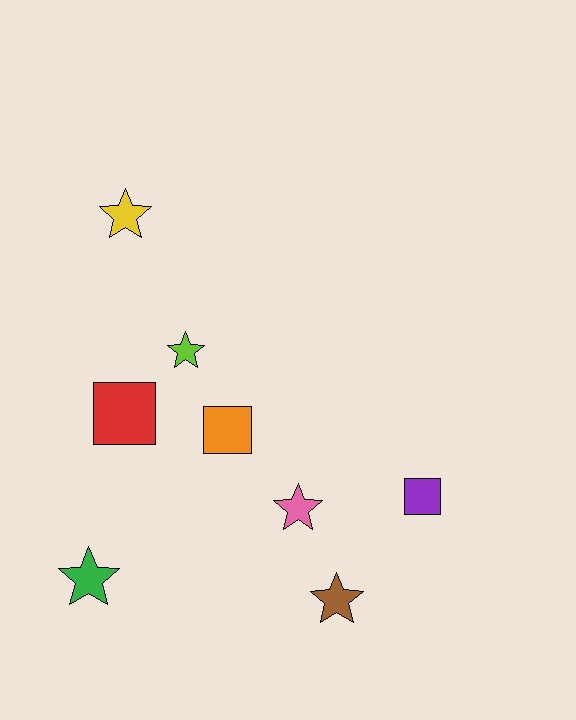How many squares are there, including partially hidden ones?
There are 3 squares.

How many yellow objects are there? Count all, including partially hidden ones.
There is 1 yellow object.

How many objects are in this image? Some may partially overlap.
There are 8 objects.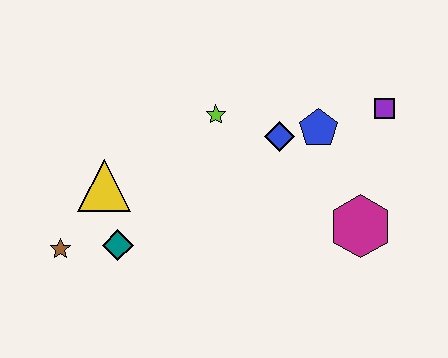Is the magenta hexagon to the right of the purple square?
No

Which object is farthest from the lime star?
The brown star is farthest from the lime star.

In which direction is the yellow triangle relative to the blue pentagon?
The yellow triangle is to the left of the blue pentagon.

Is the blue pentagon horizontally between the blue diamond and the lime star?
No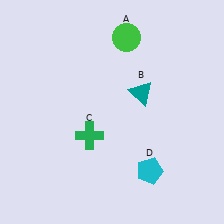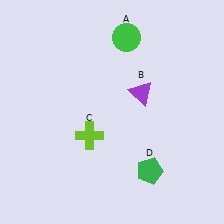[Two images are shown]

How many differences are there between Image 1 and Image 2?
There are 3 differences between the two images.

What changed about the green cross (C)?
In Image 1, C is green. In Image 2, it changed to lime.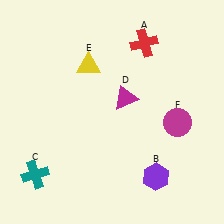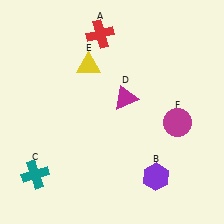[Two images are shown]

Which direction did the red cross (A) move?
The red cross (A) moved left.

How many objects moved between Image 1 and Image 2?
1 object moved between the two images.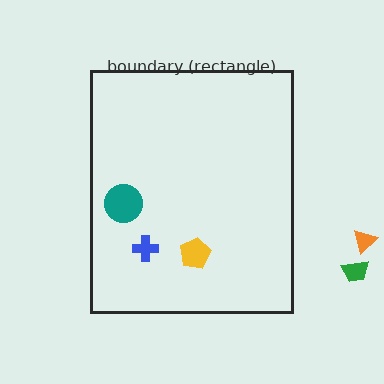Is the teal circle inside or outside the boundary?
Inside.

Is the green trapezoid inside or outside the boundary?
Outside.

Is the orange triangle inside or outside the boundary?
Outside.